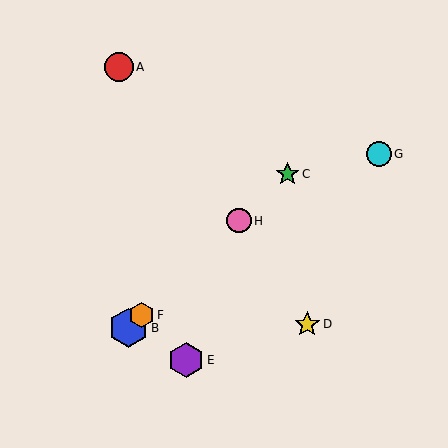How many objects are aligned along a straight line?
4 objects (B, C, F, H) are aligned along a straight line.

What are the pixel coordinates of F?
Object F is at (141, 315).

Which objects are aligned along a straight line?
Objects B, C, F, H are aligned along a straight line.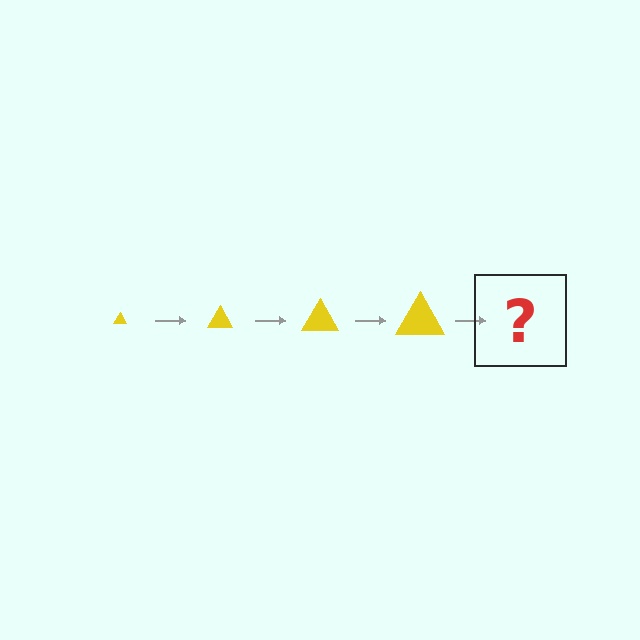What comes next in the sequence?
The next element should be a yellow triangle, larger than the previous one.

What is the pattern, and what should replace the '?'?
The pattern is that the triangle gets progressively larger each step. The '?' should be a yellow triangle, larger than the previous one.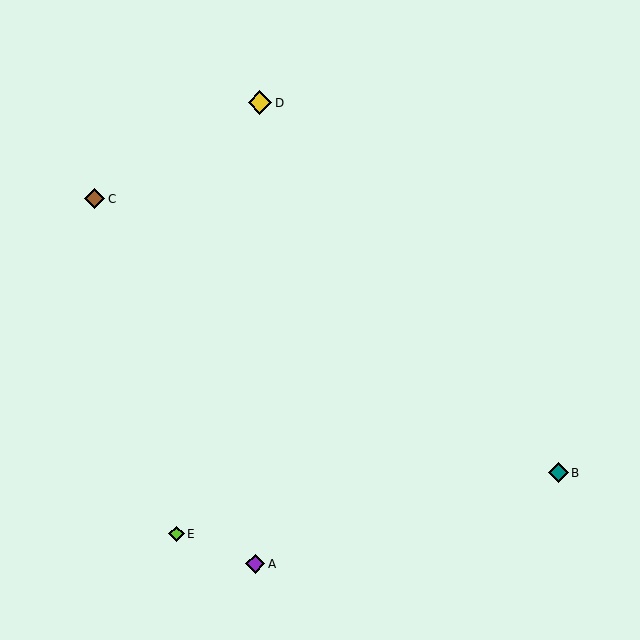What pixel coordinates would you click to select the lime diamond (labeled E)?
Click at (177, 534) to select the lime diamond E.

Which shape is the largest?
The yellow diamond (labeled D) is the largest.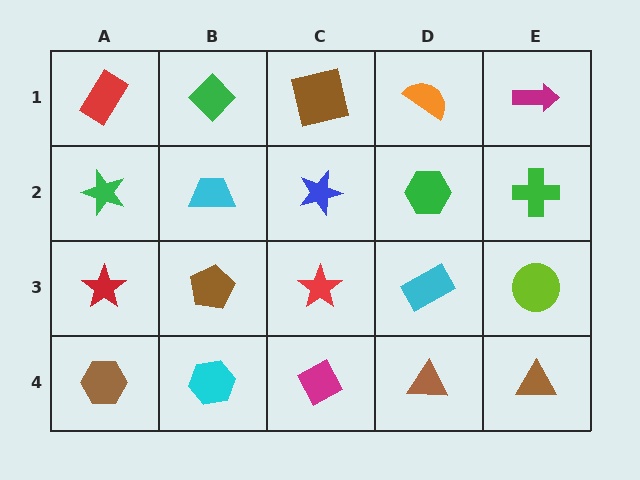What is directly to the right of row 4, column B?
A magenta diamond.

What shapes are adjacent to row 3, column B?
A cyan trapezoid (row 2, column B), a cyan hexagon (row 4, column B), a red star (row 3, column A), a red star (row 3, column C).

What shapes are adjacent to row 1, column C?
A blue star (row 2, column C), a green diamond (row 1, column B), an orange semicircle (row 1, column D).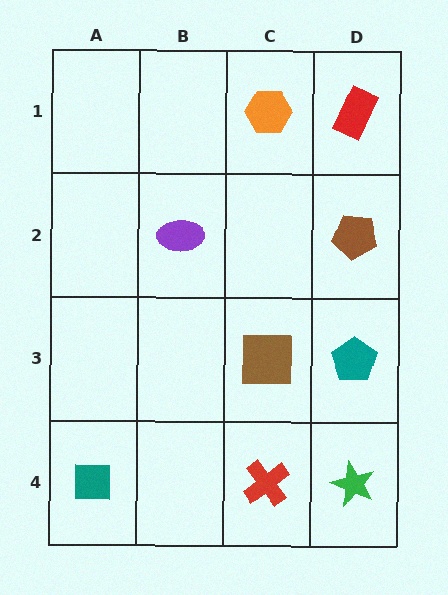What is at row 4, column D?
A green star.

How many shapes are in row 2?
2 shapes.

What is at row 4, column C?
A red cross.